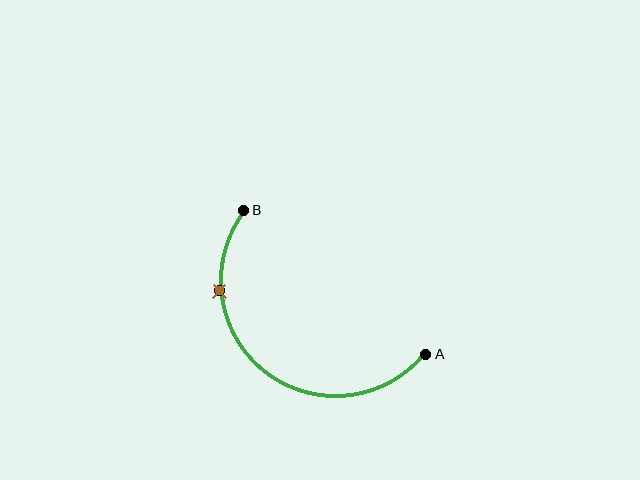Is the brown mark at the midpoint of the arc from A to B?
No. The brown mark lies on the arc but is closer to endpoint B. The arc midpoint would be at the point on the curve equidistant along the arc from both A and B.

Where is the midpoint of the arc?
The arc midpoint is the point on the curve farthest from the straight line joining A and B. It sits below and to the left of that line.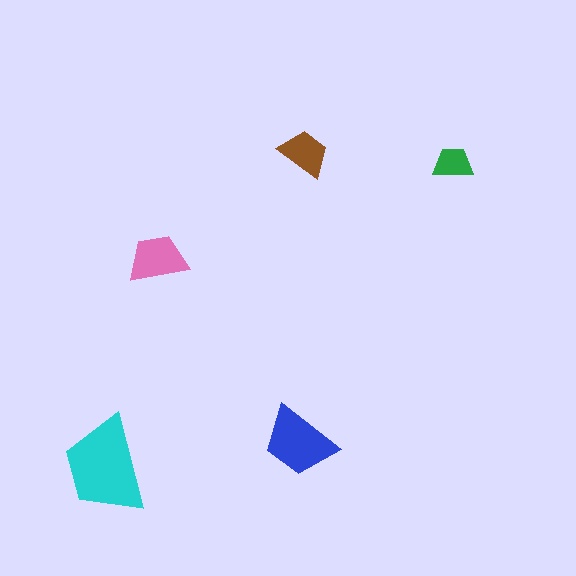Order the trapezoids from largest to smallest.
the cyan one, the blue one, the pink one, the brown one, the green one.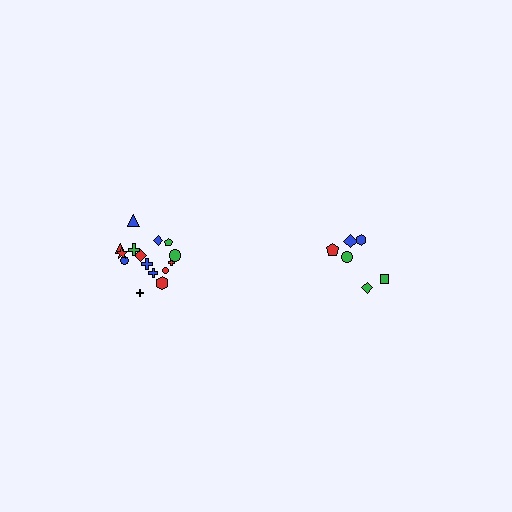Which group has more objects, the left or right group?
The left group.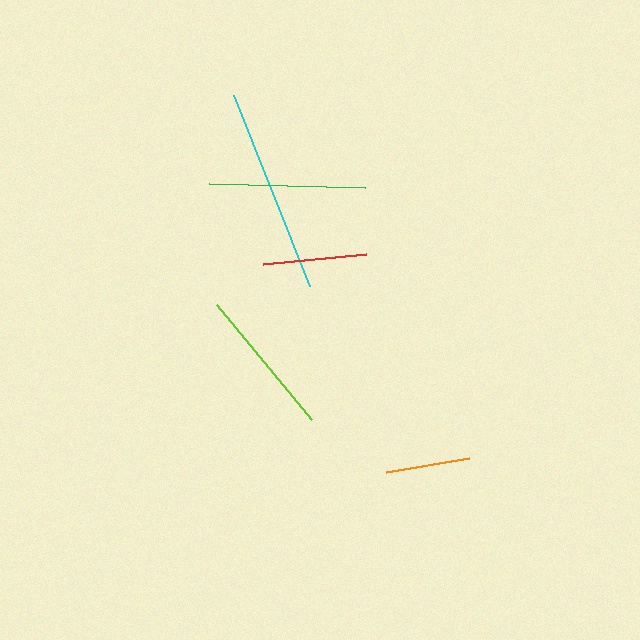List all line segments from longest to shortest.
From longest to shortest: cyan, green, lime, red, orange.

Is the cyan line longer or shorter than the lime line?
The cyan line is longer than the lime line.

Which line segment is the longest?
The cyan line is the longest at approximately 206 pixels.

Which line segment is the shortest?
The orange line is the shortest at approximately 85 pixels.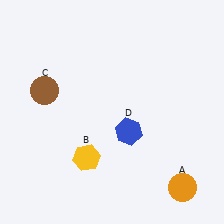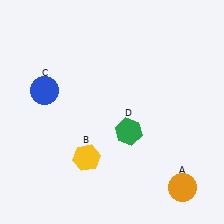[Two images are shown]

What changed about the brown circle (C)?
In Image 1, C is brown. In Image 2, it changed to blue.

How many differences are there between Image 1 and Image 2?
There are 2 differences between the two images.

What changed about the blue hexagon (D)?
In Image 1, D is blue. In Image 2, it changed to green.